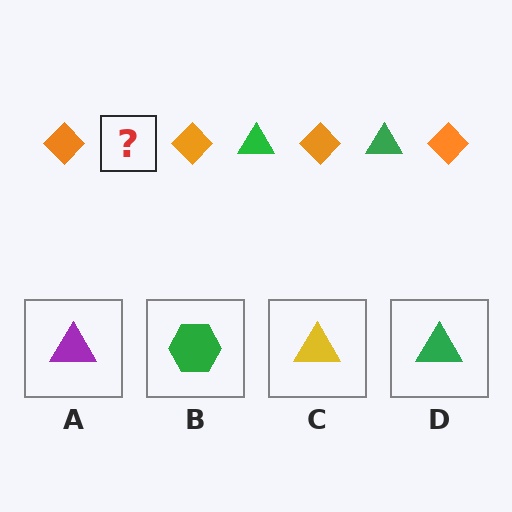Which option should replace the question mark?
Option D.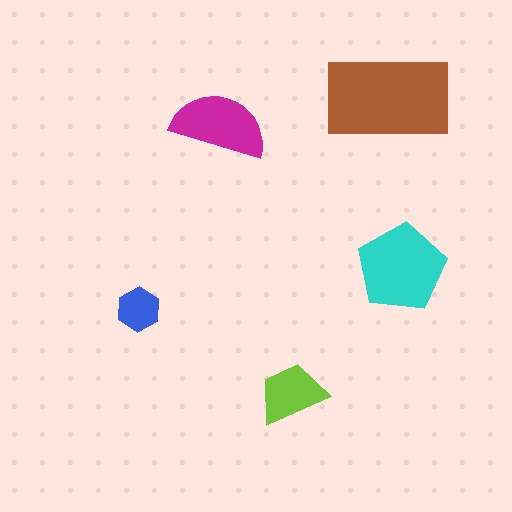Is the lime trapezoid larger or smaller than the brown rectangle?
Smaller.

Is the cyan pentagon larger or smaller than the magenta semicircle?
Larger.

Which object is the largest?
The brown rectangle.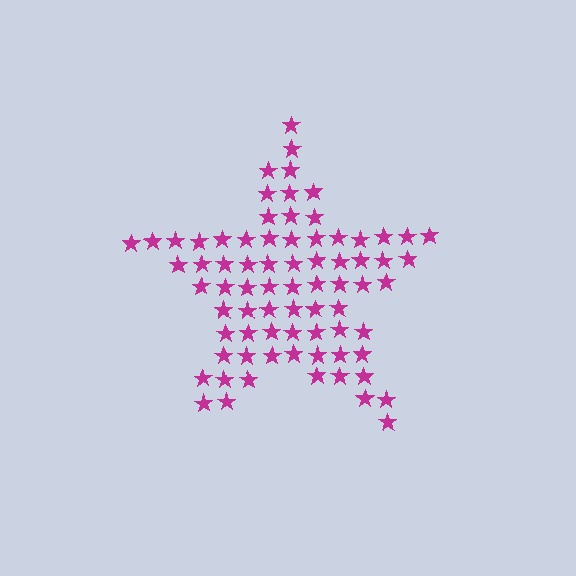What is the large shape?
The large shape is a star.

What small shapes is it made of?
It is made of small stars.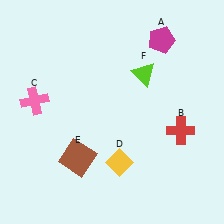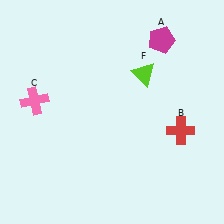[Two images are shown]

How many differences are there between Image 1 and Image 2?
There are 2 differences between the two images.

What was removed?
The yellow diamond (D), the brown square (E) were removed in Image 2.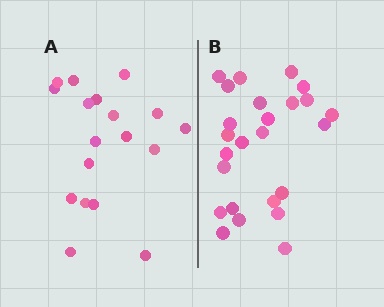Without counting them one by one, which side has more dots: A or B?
Region B (the right region) has more dots.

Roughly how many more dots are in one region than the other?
Region B has roughly 8 or so more dots than region A.